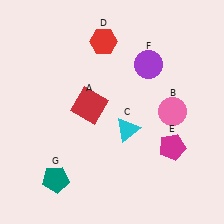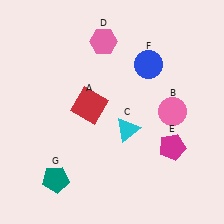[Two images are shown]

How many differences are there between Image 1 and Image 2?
There are 2 differences between the two images.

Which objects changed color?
D changed from red to pink. F changed from purple to blue.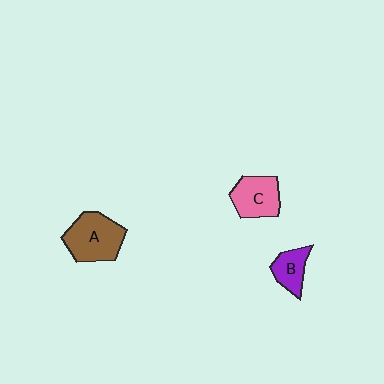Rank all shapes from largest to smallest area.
From largest to smallest: A (brown), C (pink), B (purple).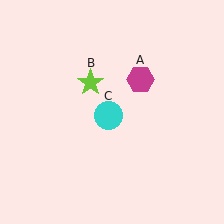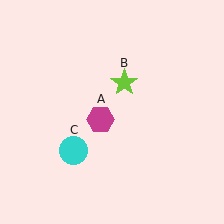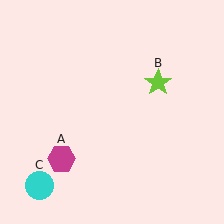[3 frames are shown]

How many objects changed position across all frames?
3 objects changed position: magenta hexagon (object A), lime star (object B), cyan circle (object C).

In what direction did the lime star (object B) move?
The lime star (object B) moved right.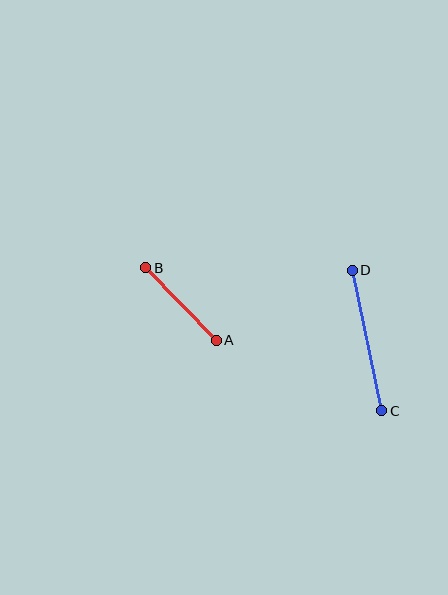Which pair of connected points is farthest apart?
Points C and D are farthest apart.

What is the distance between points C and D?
The distance is approximately 144 pixels.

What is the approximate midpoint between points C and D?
The midpoint is at approximately (367, 340) pixels.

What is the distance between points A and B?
The distance is approximately 101 pixels.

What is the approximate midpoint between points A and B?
The midpoint is at approximately (181, 304) pixels.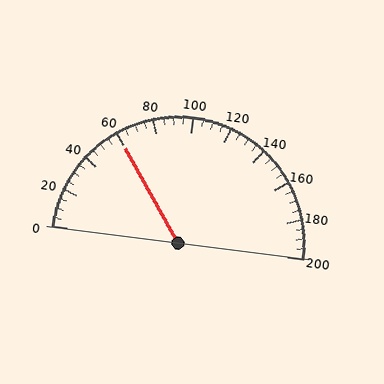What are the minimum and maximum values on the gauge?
The gauge ranges from 0 to 200.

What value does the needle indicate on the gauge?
The needle indicates approximately 60.